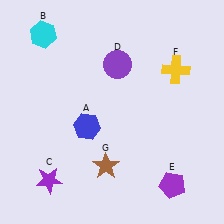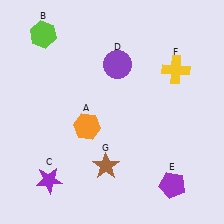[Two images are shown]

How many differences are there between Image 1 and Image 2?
There are 2 differences between the two images.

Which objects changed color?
A changed from blue to orange. B changed from cyan to lime.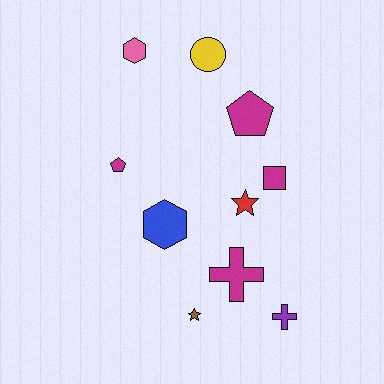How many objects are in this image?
There are 10 objects.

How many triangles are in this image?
There are no triangles.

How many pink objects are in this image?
There is 1 pink object.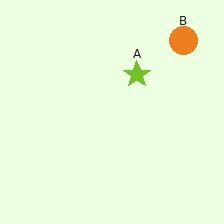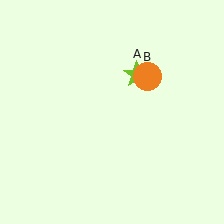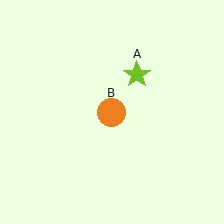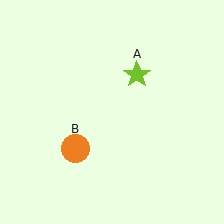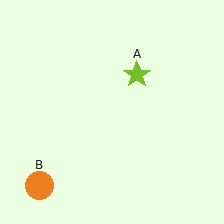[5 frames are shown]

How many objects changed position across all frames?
1 object changed position: orange circle (object B).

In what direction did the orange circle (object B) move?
The orange circle (object B) moved down and to the left.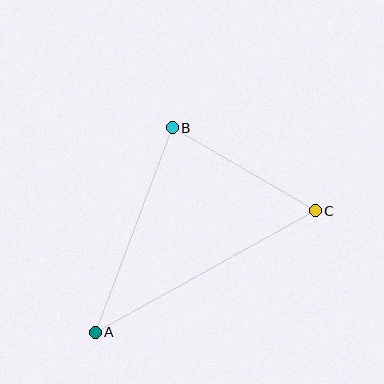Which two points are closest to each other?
Points B and C are closest to each other.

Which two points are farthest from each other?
Points A and C are farthest from each other.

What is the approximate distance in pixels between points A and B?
The distance between A and B is approximately 219 pixels.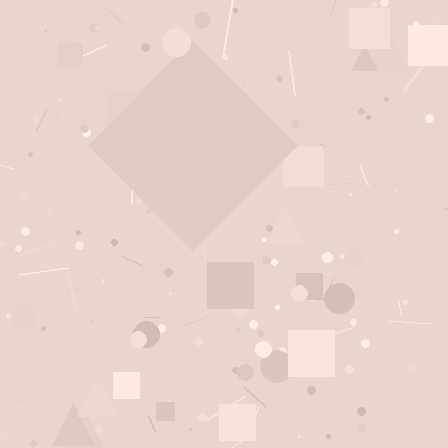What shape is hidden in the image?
A diamond is hidden in the image.